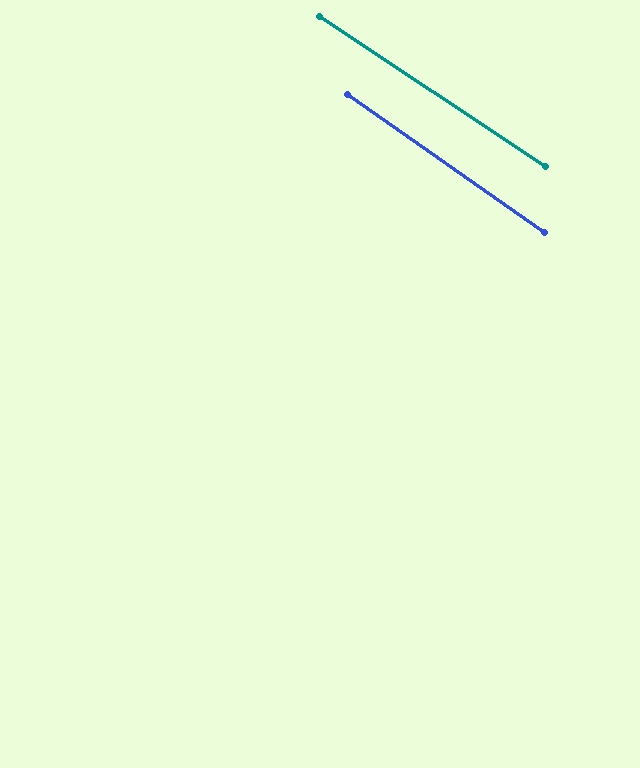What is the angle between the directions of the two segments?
Approximately 1 degree.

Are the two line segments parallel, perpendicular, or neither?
Parallel — their directions differ by only 1.2°.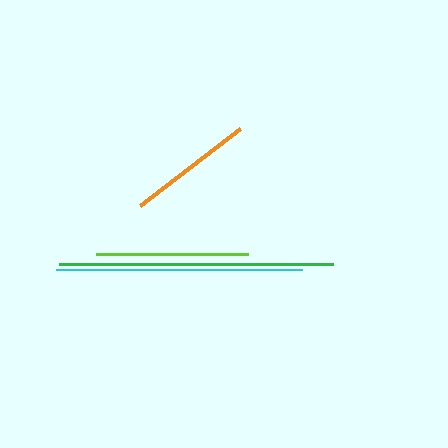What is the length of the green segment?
The green segment is approximately 274 pixels long.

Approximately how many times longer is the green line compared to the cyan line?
The green line is approximately 1.1 times the length of the cyan line.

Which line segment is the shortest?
The orange line is the shortest at approximately 126 pixels.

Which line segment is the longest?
The green line is the longest at approximately 274 pixels.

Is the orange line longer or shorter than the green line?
The green line is longer than the orange line.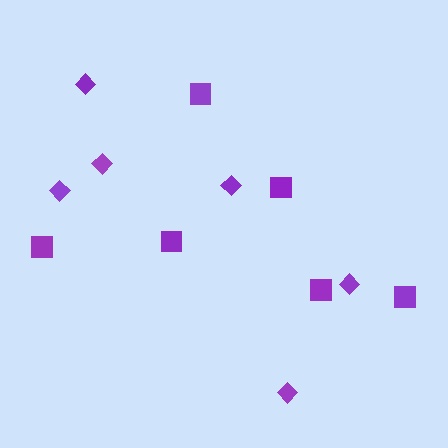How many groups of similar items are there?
There are 2 groups: one group of squares (6) and one group of diamonds (6).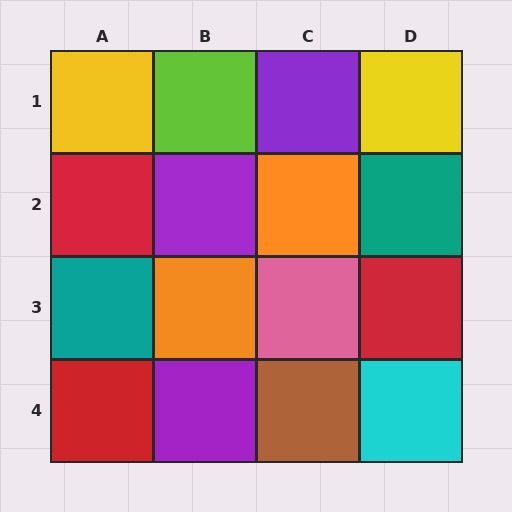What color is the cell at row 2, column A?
Red.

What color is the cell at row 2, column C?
Orange.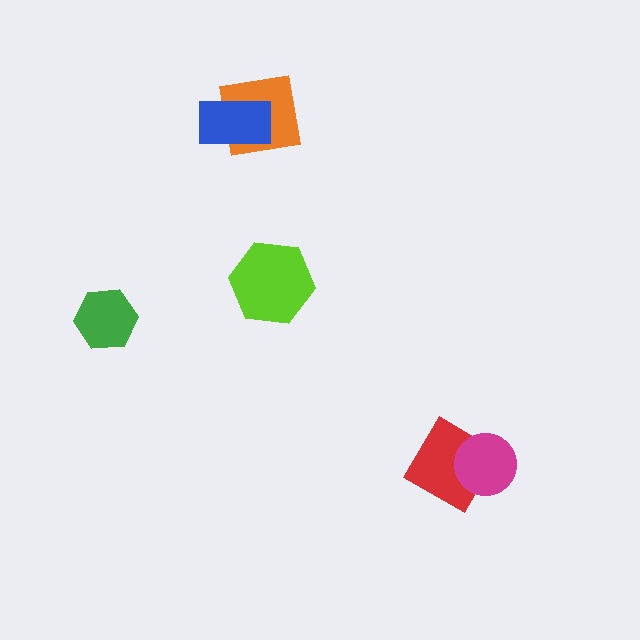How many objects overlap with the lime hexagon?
0 objects overlap with the lime hexagon.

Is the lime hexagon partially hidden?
No, no other shape covers it.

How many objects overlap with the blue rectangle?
1 object overlaps with the blue rectangle.